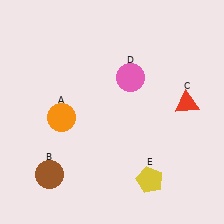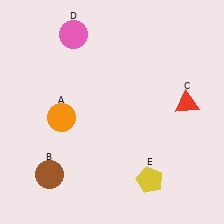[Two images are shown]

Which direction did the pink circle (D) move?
The pink circle (D) moved left.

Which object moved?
The pink circle (D) moved left.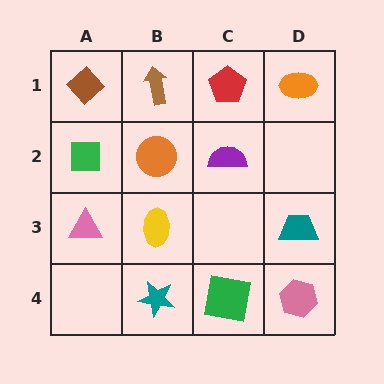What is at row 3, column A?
A pink triangle.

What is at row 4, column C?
A green square.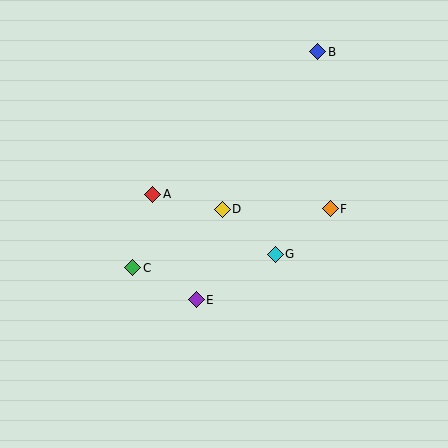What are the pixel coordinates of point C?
Point C is at (133, 268).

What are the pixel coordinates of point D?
Point D is at (222, 209).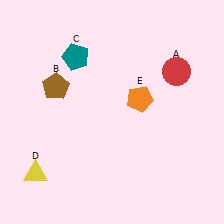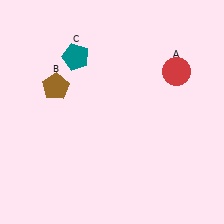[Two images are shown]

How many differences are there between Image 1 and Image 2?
There are 2 differences between the two images.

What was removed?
The yellow triangle (D), the orange pentagon (E) were removed in Image 2.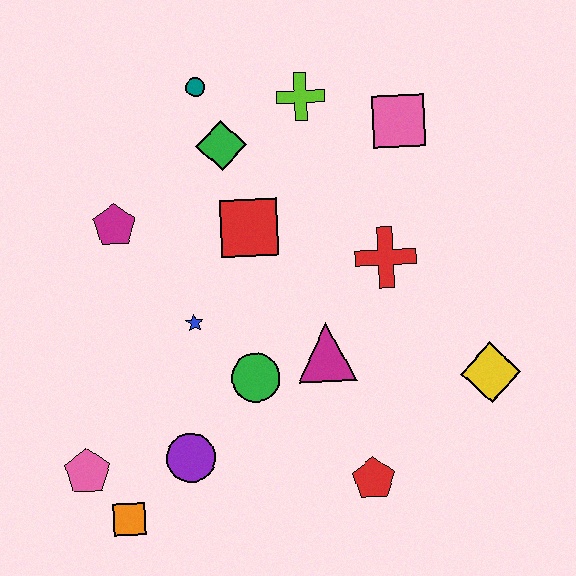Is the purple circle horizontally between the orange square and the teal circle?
Yes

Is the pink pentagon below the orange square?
No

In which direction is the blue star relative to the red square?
The blue star is below the red square.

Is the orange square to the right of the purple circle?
No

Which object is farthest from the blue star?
The yellow diamond is farthest from the blue star.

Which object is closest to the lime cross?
The green diamond is closest to the lime cross.